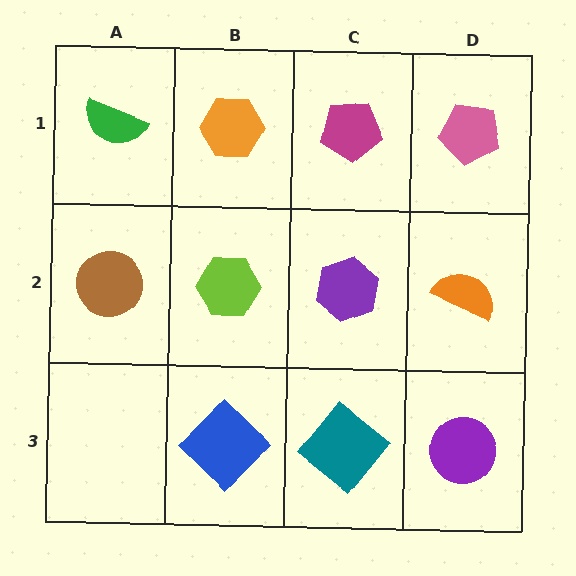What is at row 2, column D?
An orange semicircle.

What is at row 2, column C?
A purple hexagon.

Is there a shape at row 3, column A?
No, that cell is empty.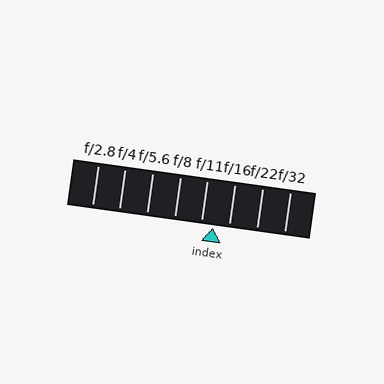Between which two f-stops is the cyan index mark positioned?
The index mark is between f/11 and f/16.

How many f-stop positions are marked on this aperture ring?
There are 8 f-stop positions marked.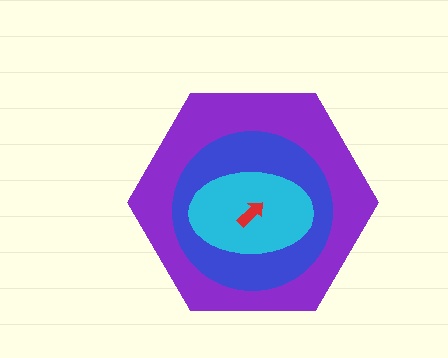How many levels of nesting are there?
4.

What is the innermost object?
The red arrow.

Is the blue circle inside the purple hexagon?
Yes.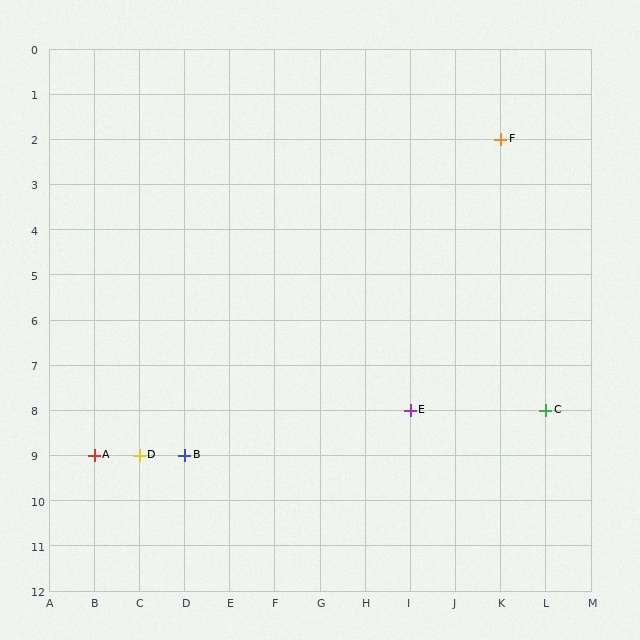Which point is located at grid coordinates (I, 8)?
Point E is at (I, 8).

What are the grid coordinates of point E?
Point E is at grid coordinates (I, 8).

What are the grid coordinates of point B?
Point B is at grid coordinates (D, 9).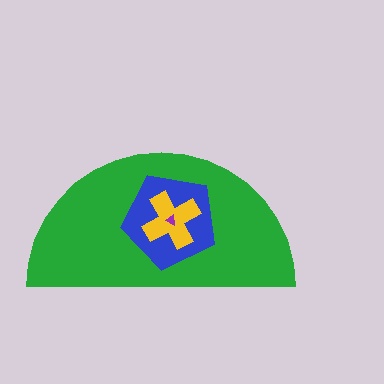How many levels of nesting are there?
4.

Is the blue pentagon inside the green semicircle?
Yes.